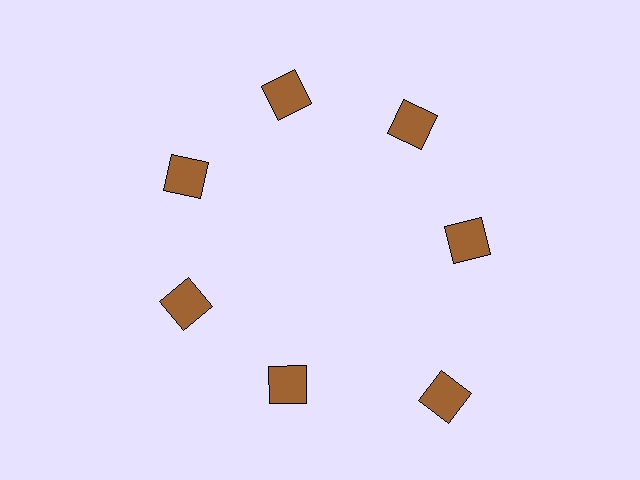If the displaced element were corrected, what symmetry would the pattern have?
It would have 7-fold rotational symmetry — the pattern would map onto itself every 51 degrees.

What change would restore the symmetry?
The symmetry would be restored by moving it inward, back onto the ring so that all 7 squares sit at equal angles and equal distance from the center.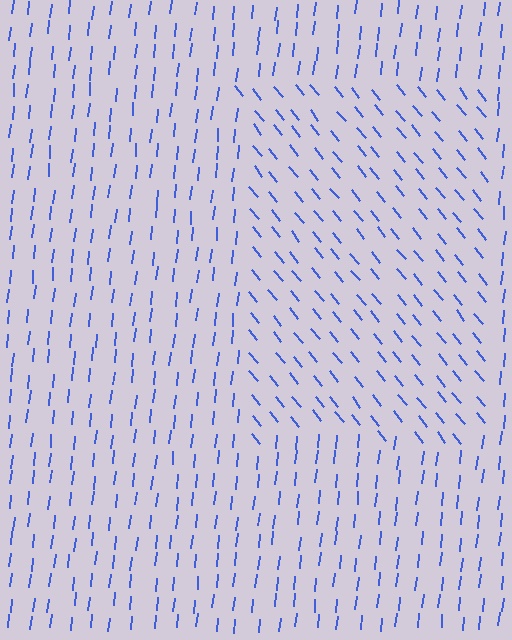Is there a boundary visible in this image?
Yes, there is a texture boundary formed by a change in line orientation.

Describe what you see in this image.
The image is filled with small blue line segments. A rectangle region in the image has lines oriented differently from the surrounding lines, creating a visible texture boundary.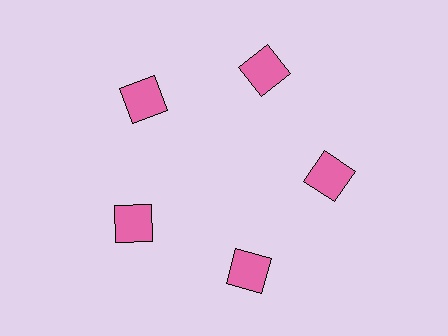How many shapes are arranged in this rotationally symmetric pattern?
There are 5 shapes, arranged in 5 groups of 1.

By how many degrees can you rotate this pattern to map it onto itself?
The pattern maps onto itself every 72 degrees of rotation.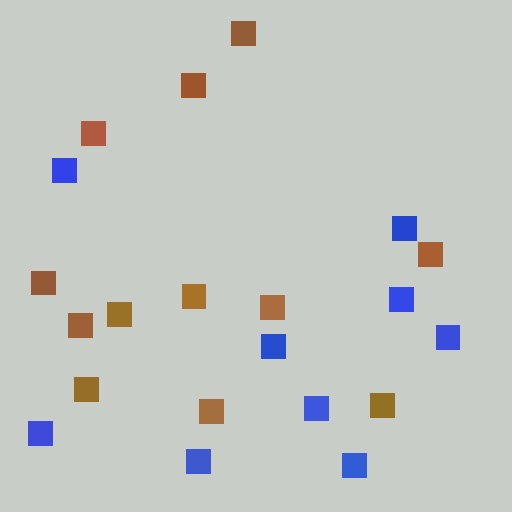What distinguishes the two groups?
There are 2 groups: one group of blue squares (9) and one group of brown squares (12).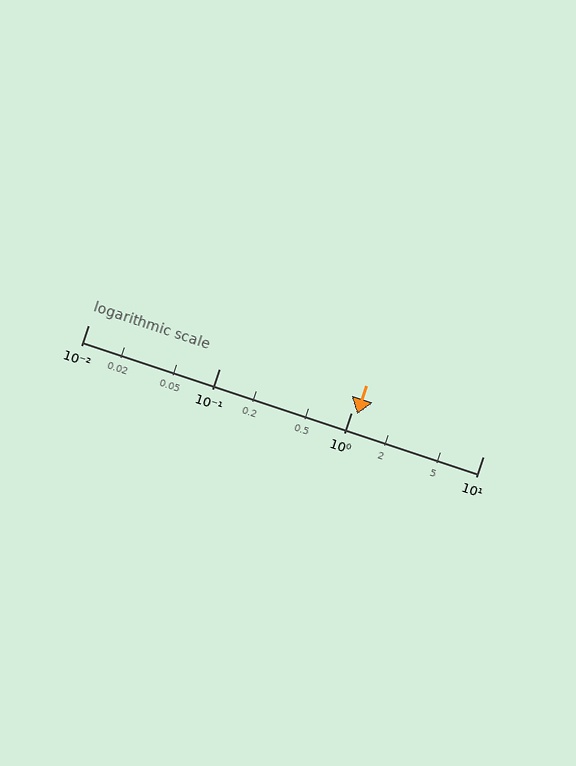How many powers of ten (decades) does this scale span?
The scale spans 3 decades, from 0.01 to 10.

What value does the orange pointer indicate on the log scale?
The pointer indicates approximately 1.1.